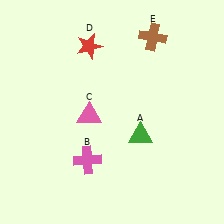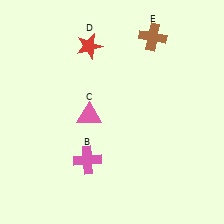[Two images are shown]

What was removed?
The green triangle (A) was removed in Image 2.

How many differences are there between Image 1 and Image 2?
There is 1 difference between the two images.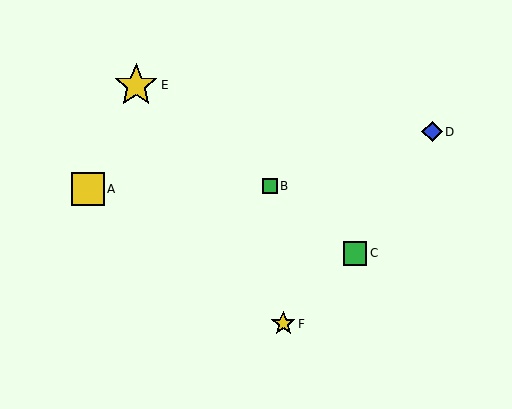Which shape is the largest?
The yellow star (labeled E) is the largest.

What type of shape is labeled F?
Shape F is a yellow star.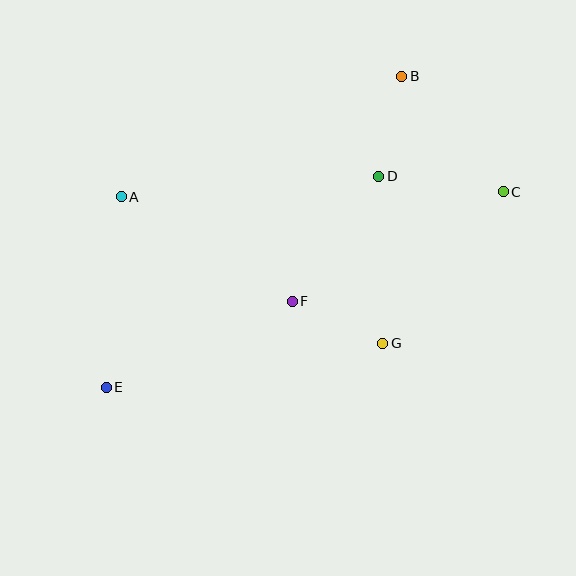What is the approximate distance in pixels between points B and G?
The distance between B and G is approximately 268 pixels.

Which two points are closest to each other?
Points F and G are closest to each other.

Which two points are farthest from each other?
Points C and E are farthest from each other.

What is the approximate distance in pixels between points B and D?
The distance between B and D is approximately 103 pixels.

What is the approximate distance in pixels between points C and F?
The distance between C and F is approximately 238 pixels.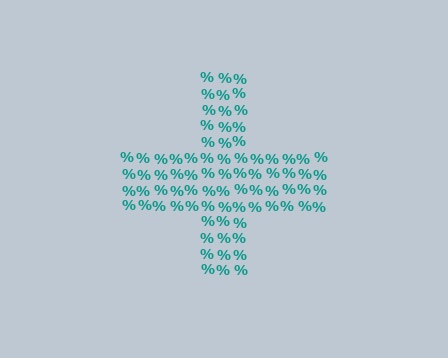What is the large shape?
The large shape is a cross.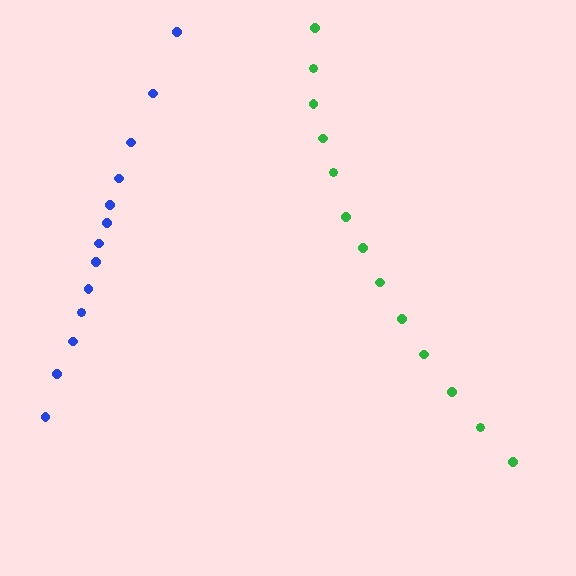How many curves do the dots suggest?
There are 2 distinct paths.